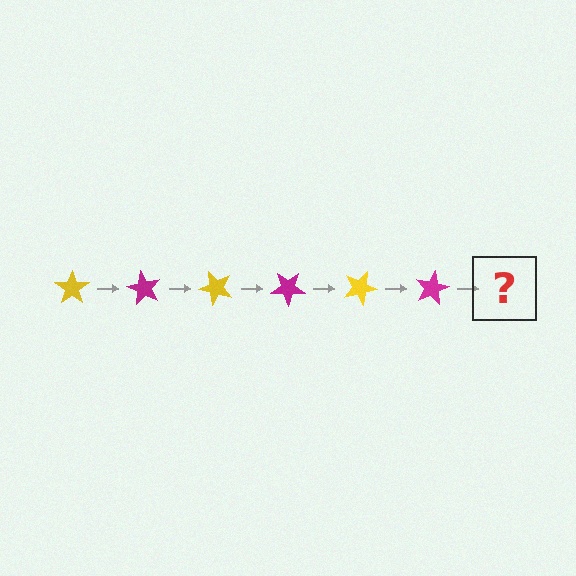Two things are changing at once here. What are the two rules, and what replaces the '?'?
The two rules are that it rotates 60 degrees each step and the color cycles through yellow and magenta. The '?' should be a yellow star, rotated 360 degrees from the start.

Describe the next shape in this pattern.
It should be a yellow star, rotated 360 degrees from the start.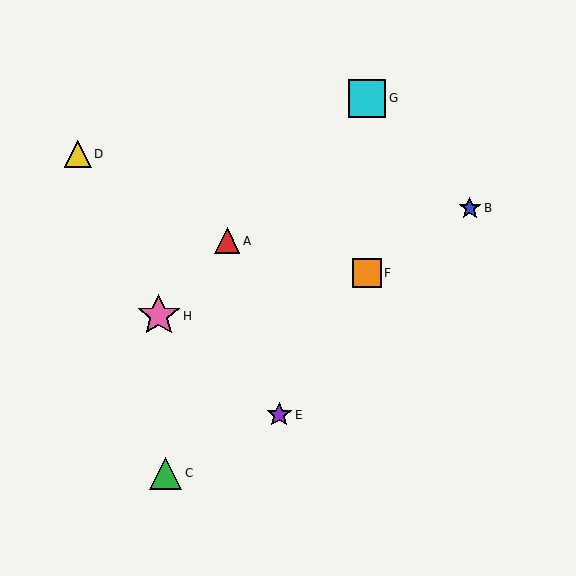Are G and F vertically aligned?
Yes, both are at x≈367.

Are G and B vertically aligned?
No, G is at x≈367 and B is at x≈470.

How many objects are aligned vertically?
2 objects (F, G) are aligned vertically.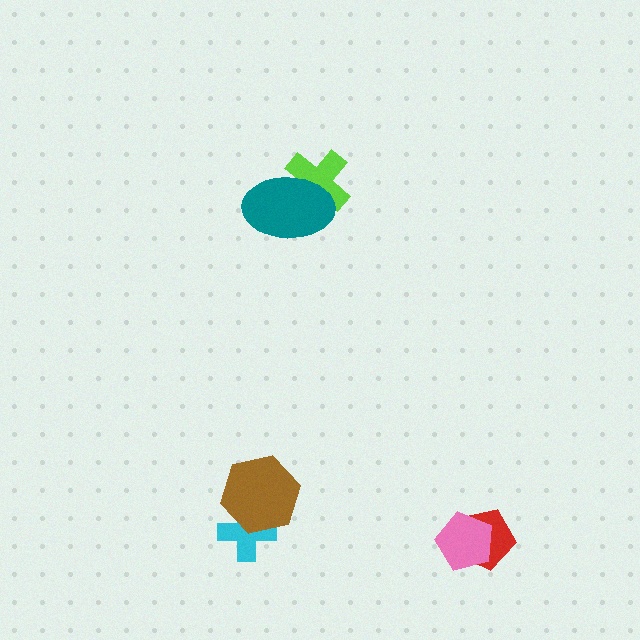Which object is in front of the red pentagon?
The pink pentagon is in front of the red pentagon.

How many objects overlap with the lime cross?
1 object overlaps with the lime cross.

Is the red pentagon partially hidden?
Yes, it is partially covered by another shape.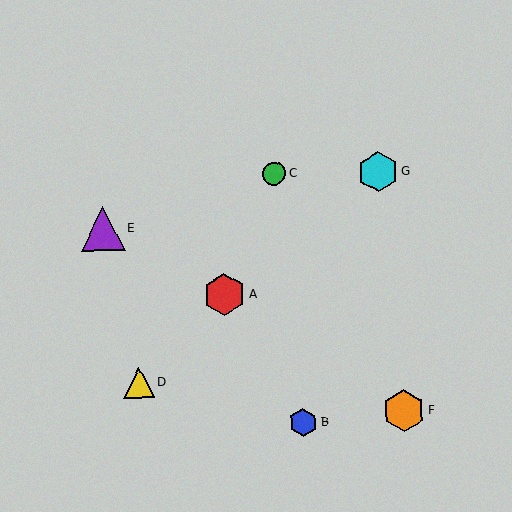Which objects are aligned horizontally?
Objects C, G are aligned horizontally.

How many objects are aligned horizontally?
2 objects (C, G) are aligned horizontally.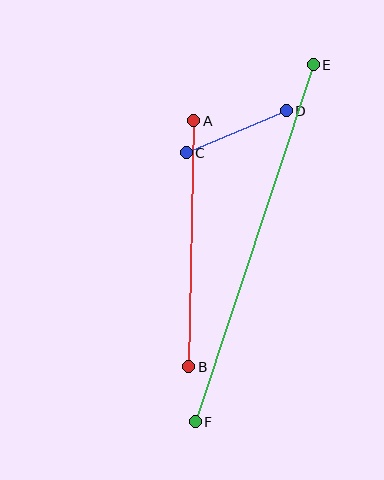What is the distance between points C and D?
The distance is approximately 108 pixels.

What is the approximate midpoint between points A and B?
The midpoint is at approximately (191, 244) pixels.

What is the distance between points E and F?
The distance is approximately 376 pixels.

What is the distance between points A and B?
The distance is approximately 246 pixels.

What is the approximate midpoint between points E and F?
The midpoint is at approximately (254, 243) pixels.